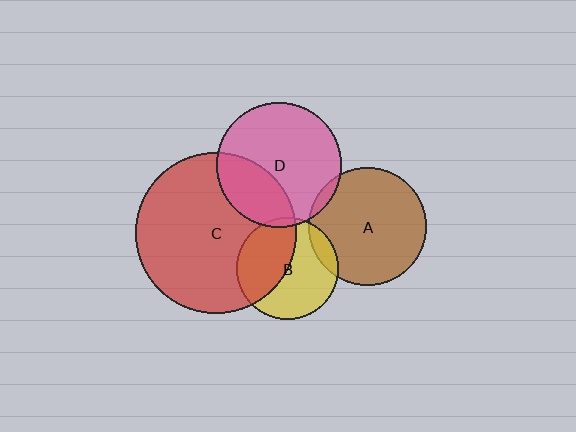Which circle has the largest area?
Circle C (red).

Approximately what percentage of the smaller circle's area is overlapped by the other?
Approximately 45%.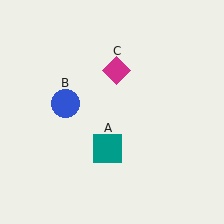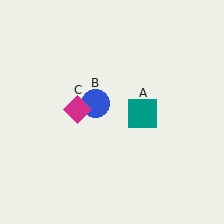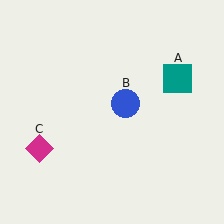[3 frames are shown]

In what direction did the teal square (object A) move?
The teal square (object A) moved up and to the right.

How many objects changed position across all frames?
3 objects changed position: teal square (object A), blue circle (object B), magenta diamond (object C).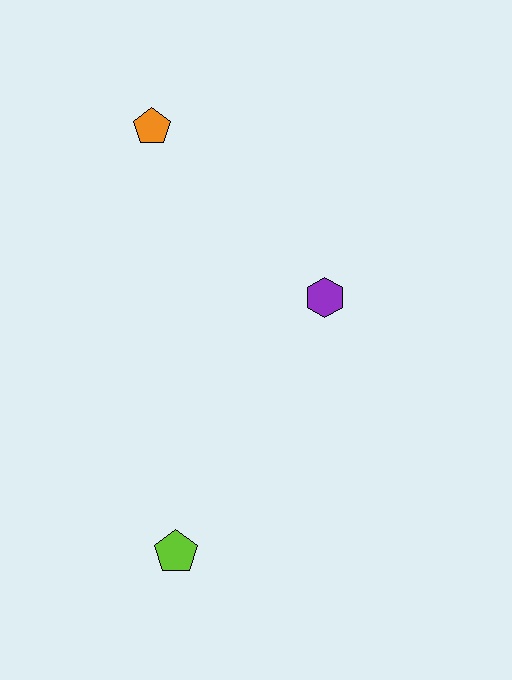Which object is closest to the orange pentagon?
The purple hexagon is closest to the orange pentagon.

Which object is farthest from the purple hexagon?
The lime pentagon is farthest from the purple hexagon.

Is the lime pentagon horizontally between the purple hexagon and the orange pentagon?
Yes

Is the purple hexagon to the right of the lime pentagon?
Yes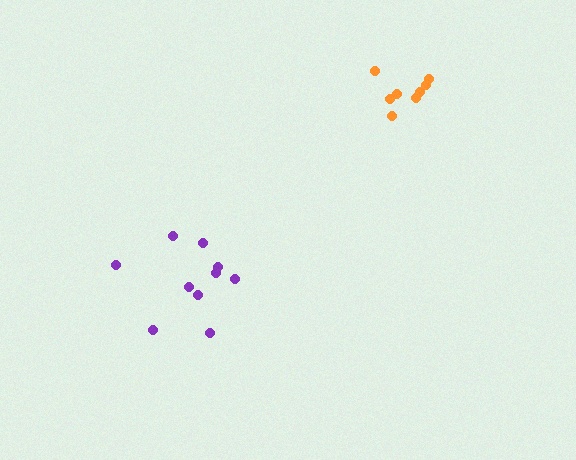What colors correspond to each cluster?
The clusters are colored: purple, orange.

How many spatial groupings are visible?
There are 2 spatial groupings.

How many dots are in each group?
Group 1: 10 dots, Group 2: 8 dots (18 total).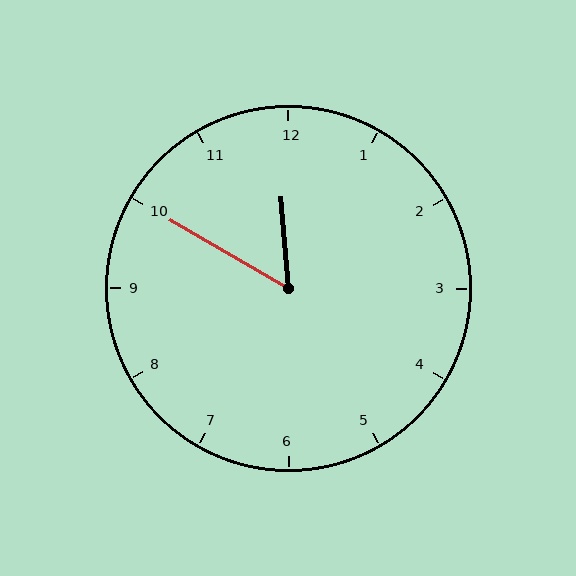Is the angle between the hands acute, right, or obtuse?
It is acute.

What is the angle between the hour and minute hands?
Approximately 55 degrees.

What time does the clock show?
11:50.